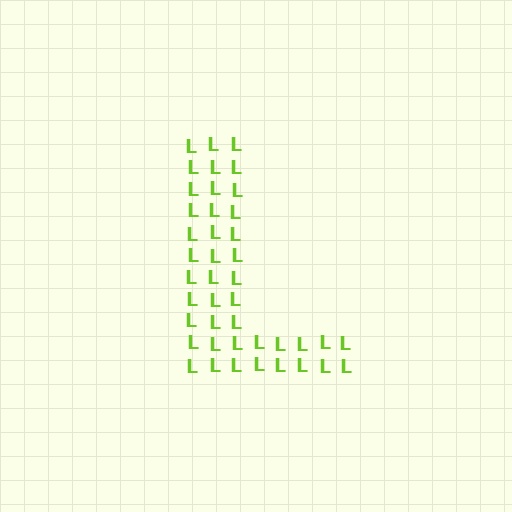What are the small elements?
The small elements are letter L's.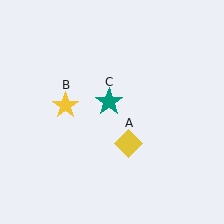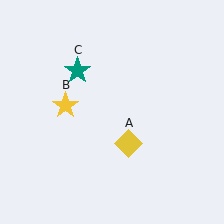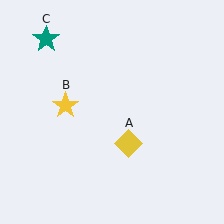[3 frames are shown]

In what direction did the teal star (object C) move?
The teal star (object C) moved up and to the left.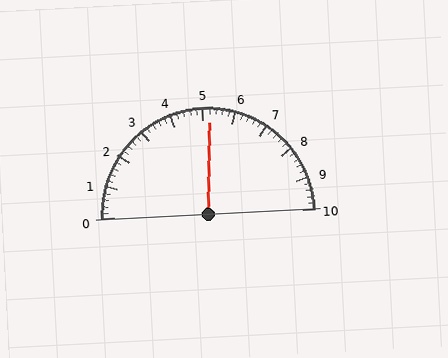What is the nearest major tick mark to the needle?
The nearest major tick mark is 5.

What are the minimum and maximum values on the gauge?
The gauge ranges from 0 to 10.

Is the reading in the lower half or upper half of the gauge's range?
The reading is in the upper half of the range (0 to 10).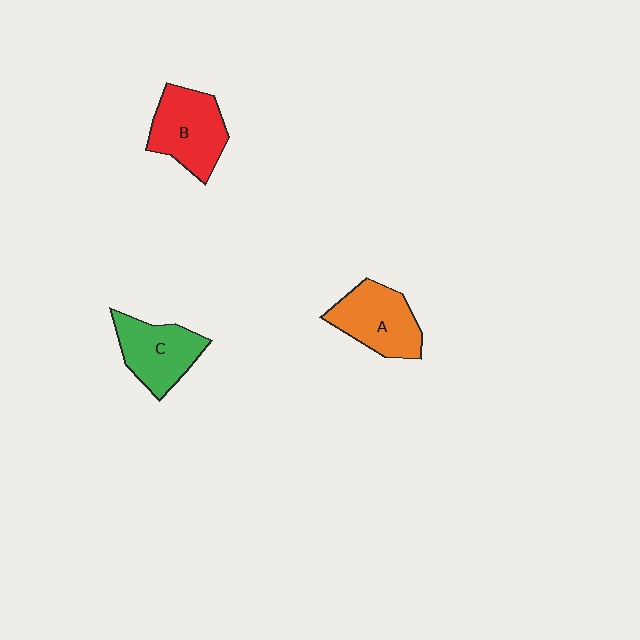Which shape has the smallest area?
Shape C (green).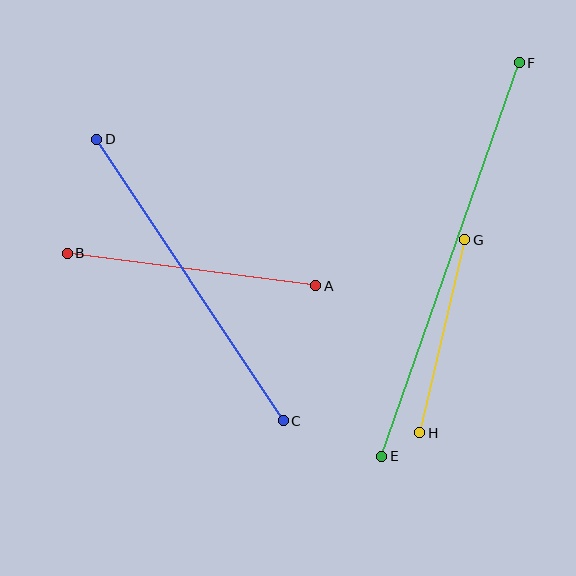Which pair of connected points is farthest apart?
Points E and F are farthest apart.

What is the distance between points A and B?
The distance is approximately 250 pixels.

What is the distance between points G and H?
The distance is approximately 199 pixels.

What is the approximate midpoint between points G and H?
The midpoint is at approximately (442, 336) pixels.